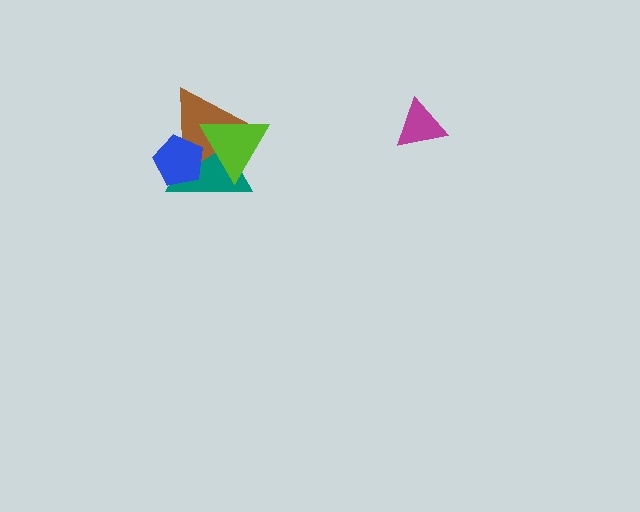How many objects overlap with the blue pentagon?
3 objects overlap with the blue pentagon.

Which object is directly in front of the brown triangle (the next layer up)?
The lime triangle is directly in front of the brown triangle.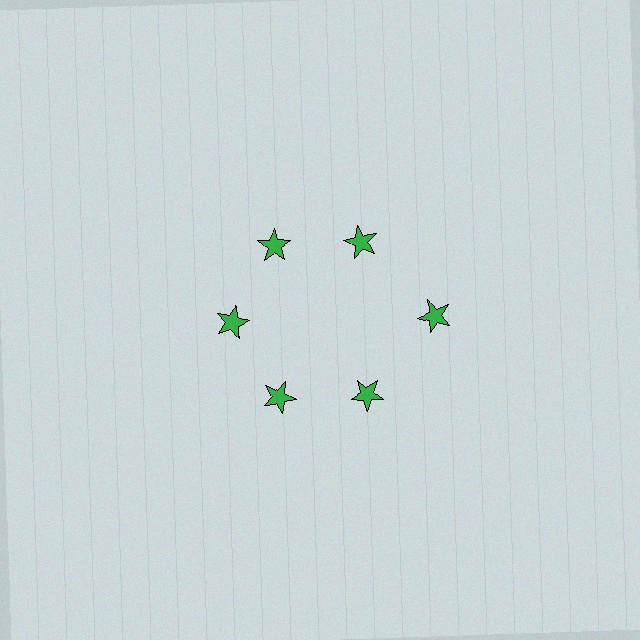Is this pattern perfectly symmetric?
No. The 6 green stars are arranged in a ring, but one element near the 3 o'clock position is pushed outward from the center, breaking the 6-fold rotational symmetry.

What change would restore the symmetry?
The symmetry would be restored by moving it inward, back onto the ring so that all 6 stars sit at equal angles and equal distance from the center.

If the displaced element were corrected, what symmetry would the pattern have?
It would have 6-fold rotational symmetry — the pattern would map onto itself every 60 degrees.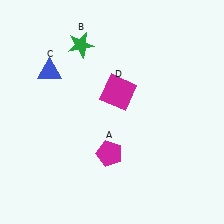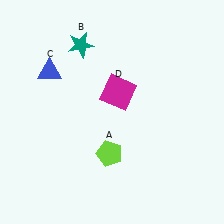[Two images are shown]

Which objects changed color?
A changed from magenta to lime. B changed from green to teal.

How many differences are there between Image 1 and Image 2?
There are 2 differences between the two images.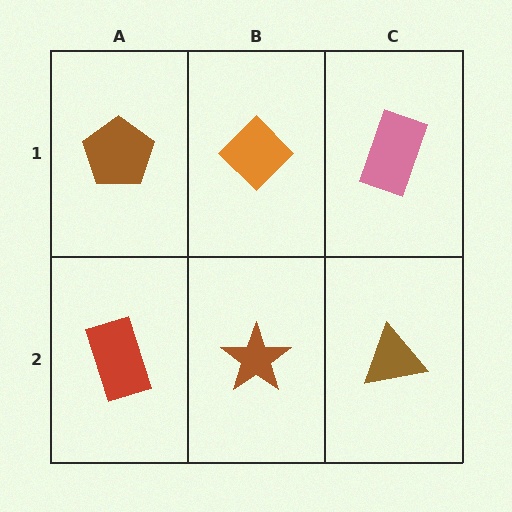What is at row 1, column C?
A pink rectangle.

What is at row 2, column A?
A red rectangle.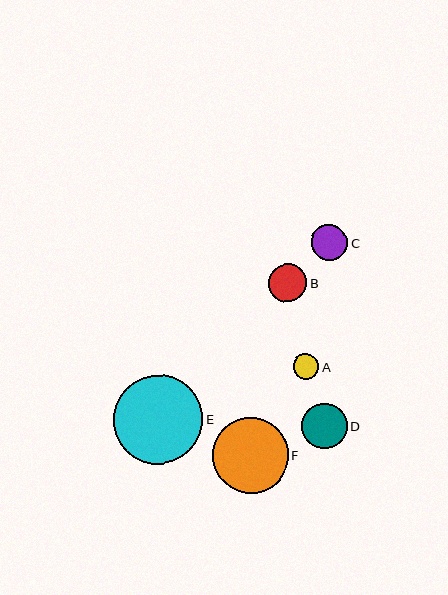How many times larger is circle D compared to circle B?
Circle D is approximately 1.2 times the size of circle B.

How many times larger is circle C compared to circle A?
Circle C is approximately 1.4 times the size of circle A.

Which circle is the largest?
Circle E is the largest with a size of approximately 89 pixels.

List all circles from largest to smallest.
From largest to smallest: E, F, D, B, C, A.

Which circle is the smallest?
Circle A is the smallest with a size of approximately 26 pixels.